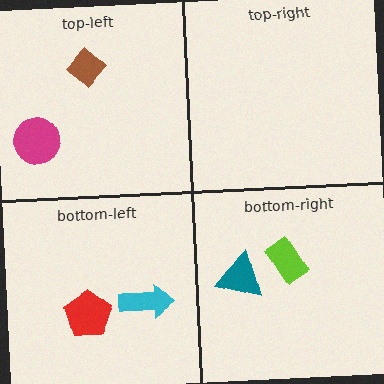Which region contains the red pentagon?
The bottom-left region.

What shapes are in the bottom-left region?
The cyan arrow, the red pentagon.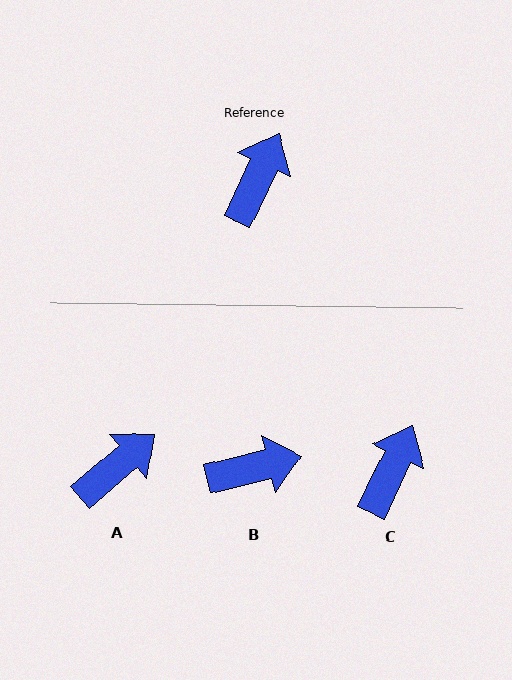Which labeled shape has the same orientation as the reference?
C.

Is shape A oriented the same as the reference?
No, it is off by about 24 degrees.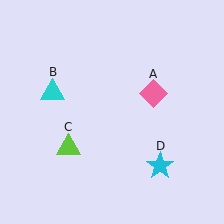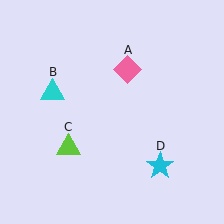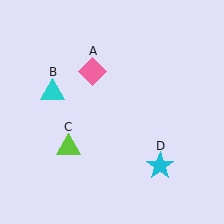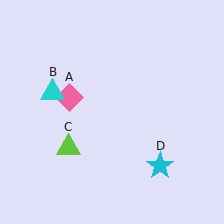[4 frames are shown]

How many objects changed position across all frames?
1 object changed position: pink diamond (object A).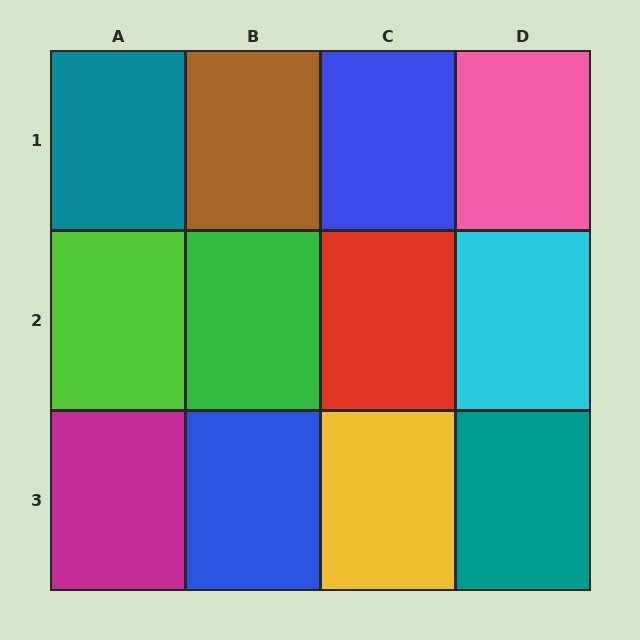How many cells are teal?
2 cells are teal.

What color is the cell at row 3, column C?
Yellow.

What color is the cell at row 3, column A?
Magenta.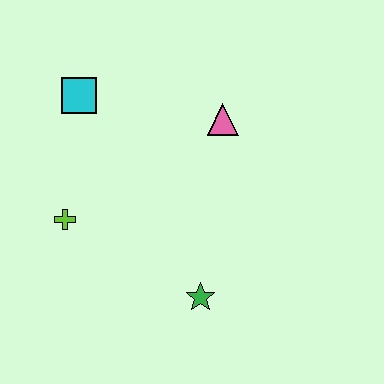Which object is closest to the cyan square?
The lime cross is closest to the cyan square.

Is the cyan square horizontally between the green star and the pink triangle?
No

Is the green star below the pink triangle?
Yes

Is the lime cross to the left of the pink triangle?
Yes